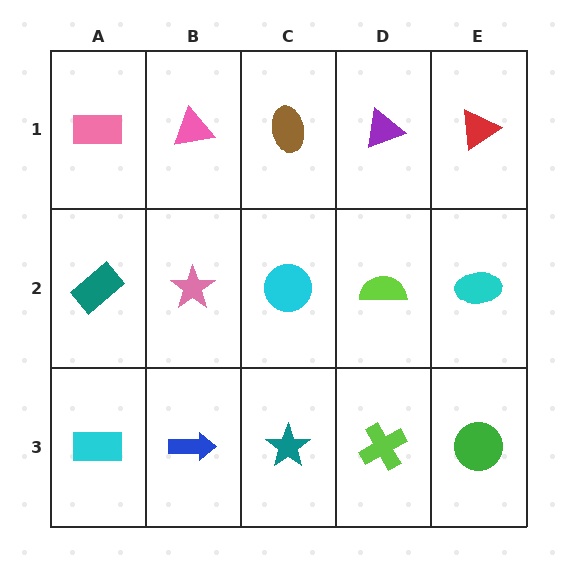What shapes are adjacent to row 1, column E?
A cyan ellipse (row 2, column E), a purple triangle (row 1, column D).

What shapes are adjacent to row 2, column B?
A pink triangle (row 1, column B), a blue arrow (row 3, column B), a teal rectangle (row 2, column A), a cyan circle (row 2, column C).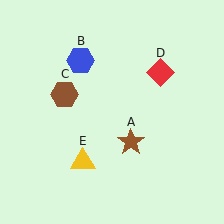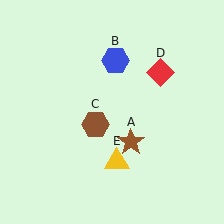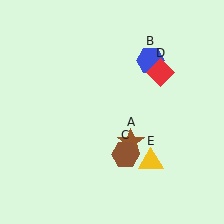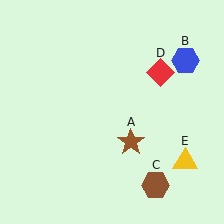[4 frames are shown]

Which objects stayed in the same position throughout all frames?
Brown star (object A) and red diamond (object D) remained stationary.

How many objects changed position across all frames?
3 objects changed position: blue hexagon (object B), brown hexagon (object C), yellow triangle (object E).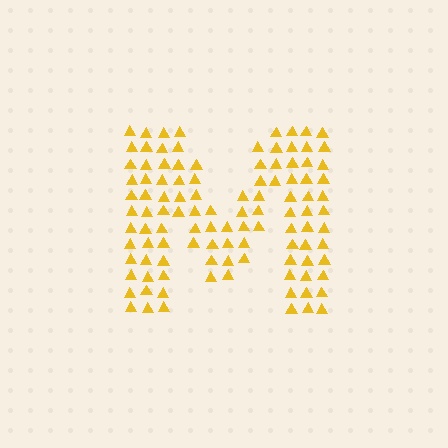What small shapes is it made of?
It is made of small triangles.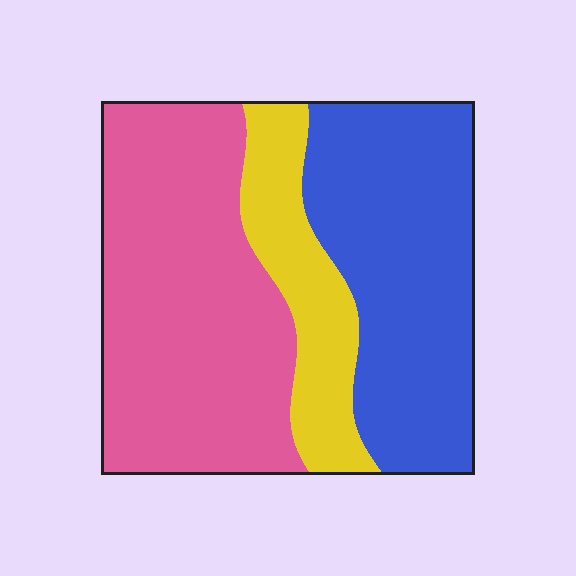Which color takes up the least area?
Yellow, at roughly 15%.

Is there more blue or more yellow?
Blue.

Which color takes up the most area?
Pink, at roughly 45%.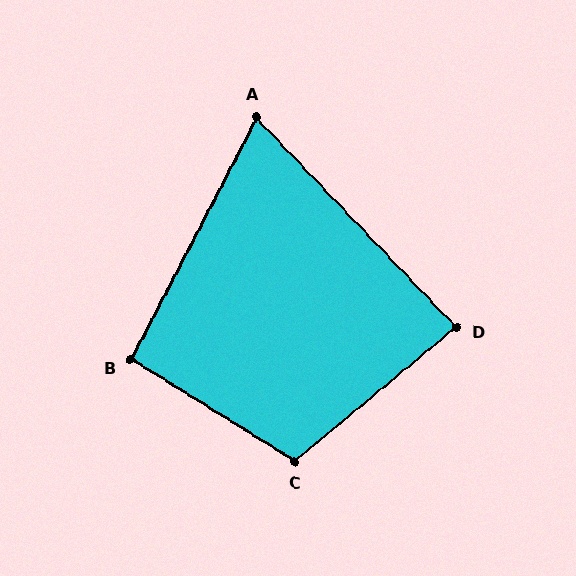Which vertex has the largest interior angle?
C, at approximately 109 degrees.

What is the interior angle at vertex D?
Approximately 86 degrees (approximately right).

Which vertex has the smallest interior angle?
A, at approximately 71 degrees.